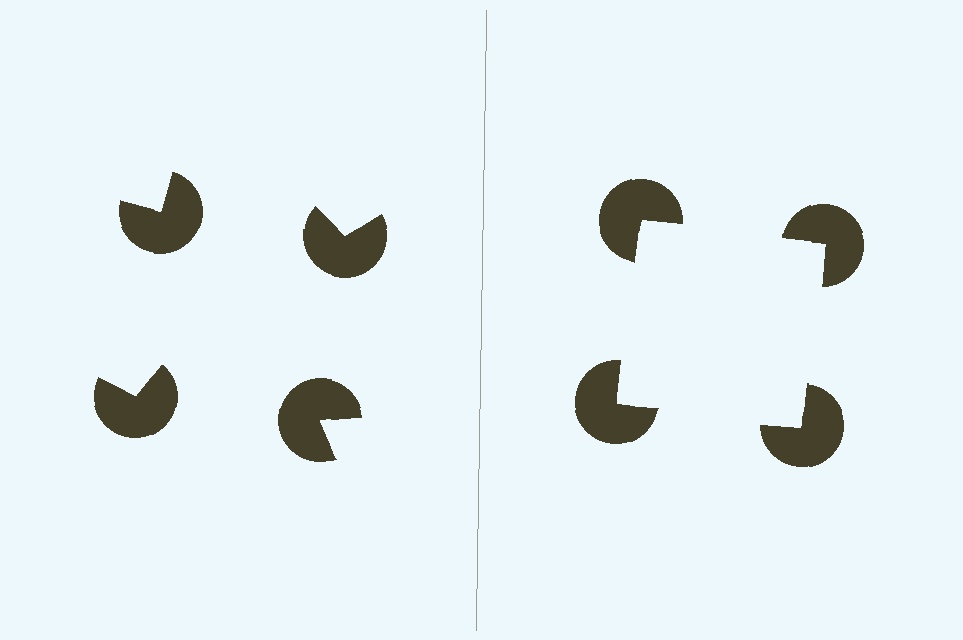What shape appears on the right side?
An illusory square.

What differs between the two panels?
The pac-man discs are positioned identically on both sides; only the wedge orientations differ. On the right they align to a square; on the left they are misaligned.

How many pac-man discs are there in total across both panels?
8 — 4 on each side.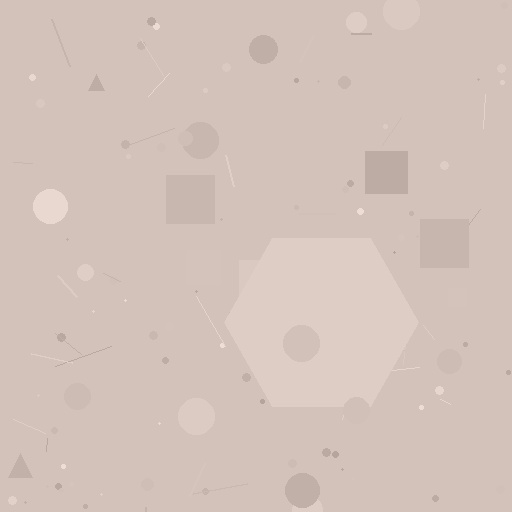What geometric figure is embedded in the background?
A hexagon is embedded in the background.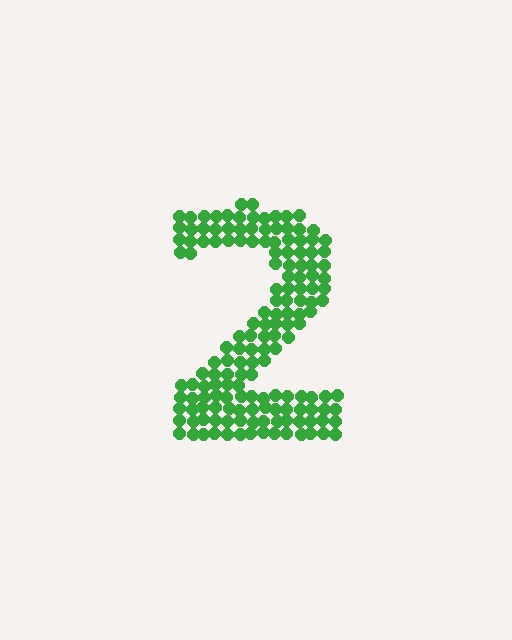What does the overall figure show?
The overall figure shows the digit 2.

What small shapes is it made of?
It is made of small circles.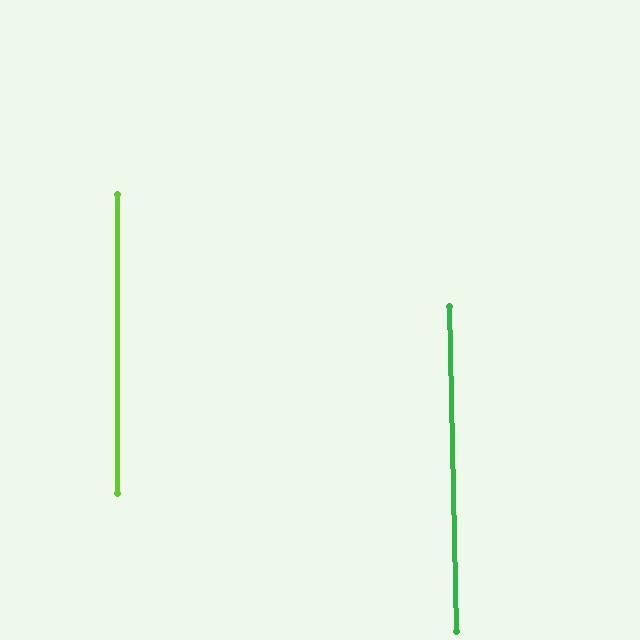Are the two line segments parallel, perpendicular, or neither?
Parallel — their directions differ by only 1.2°.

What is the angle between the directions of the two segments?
Approximately 1 degree.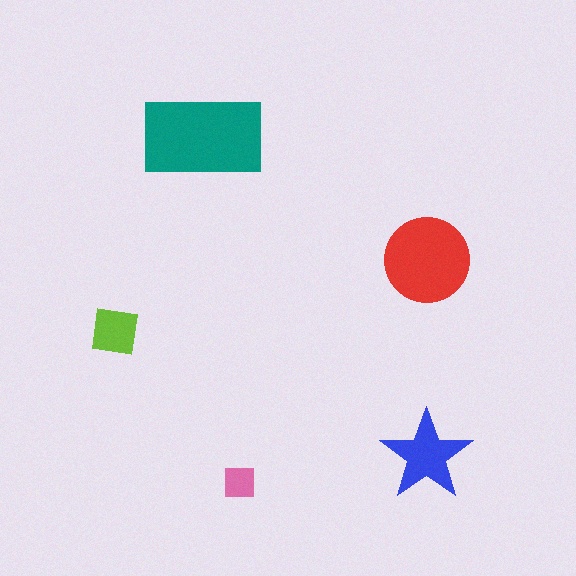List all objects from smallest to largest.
The pink square, the lime square, the blue star, the red circle, the teal rectangle.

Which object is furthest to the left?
The lime square is leftmost.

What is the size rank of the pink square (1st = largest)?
5th.